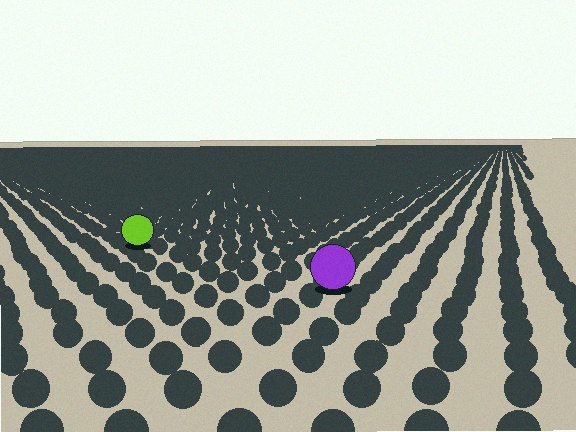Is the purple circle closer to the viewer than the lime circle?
Yes. The purple circle is closer — you can tell from the texture gradient: the ground texture is coarser near it.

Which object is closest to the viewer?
The purple circle is closest. The texture marks near it are larger and more spread out.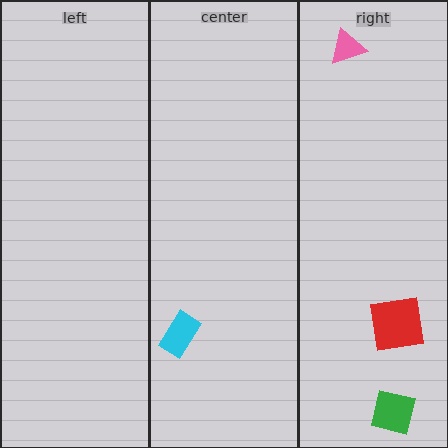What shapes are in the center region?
The cyan rectangle.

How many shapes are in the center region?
1.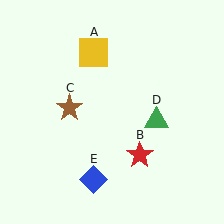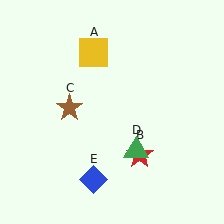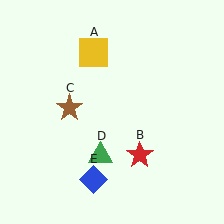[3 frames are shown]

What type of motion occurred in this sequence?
The green triangle (object D) rotated clockwise around the center of the scene.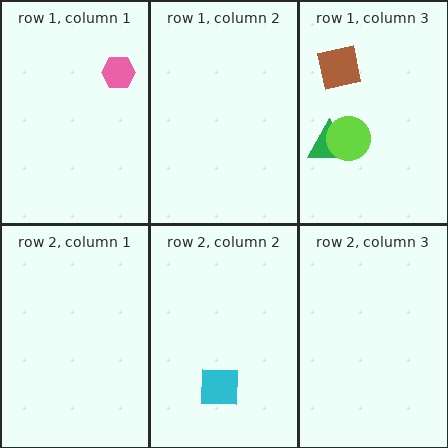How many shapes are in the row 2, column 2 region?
1.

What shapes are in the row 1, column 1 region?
The pink hexagon.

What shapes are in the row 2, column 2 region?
The cyan square.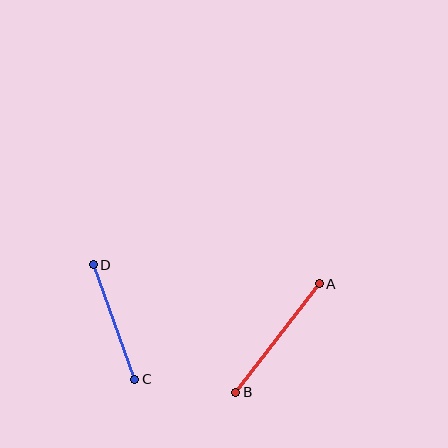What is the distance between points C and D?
The distance is approximately 122 pixels.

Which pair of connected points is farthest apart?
Points A and B are farthest apart.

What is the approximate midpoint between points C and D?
The midpoint is at approximately (114, 322) pixels.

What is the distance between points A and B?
The distance is approximately 137 pixels.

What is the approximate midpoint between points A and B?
The midpoint is at approximately (278, 338) pixels.